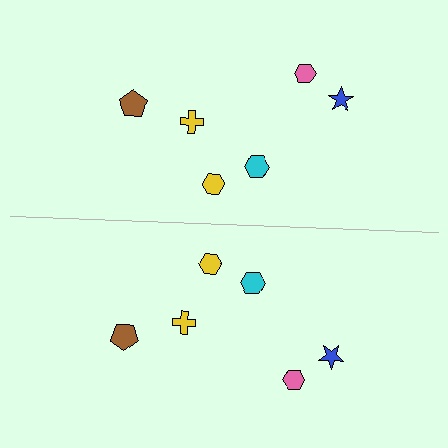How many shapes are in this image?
There are 12 shapes in this image.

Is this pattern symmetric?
Yes, this pattern has bilateral (reflection) symmetry.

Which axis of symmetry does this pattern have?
The pattern has a horizontal axis of symmetry running through the center of the image.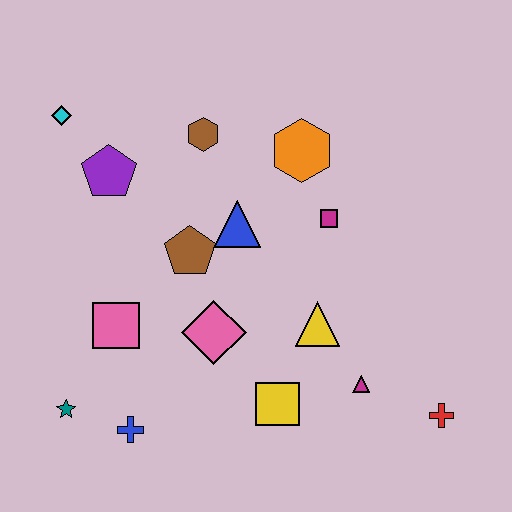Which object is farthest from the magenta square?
The teal star is farthest from the magenta square.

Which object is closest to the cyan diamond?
The purple pentagon is closest to the cyan diamond.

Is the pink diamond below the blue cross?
No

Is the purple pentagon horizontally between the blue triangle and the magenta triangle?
No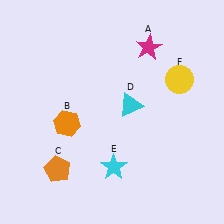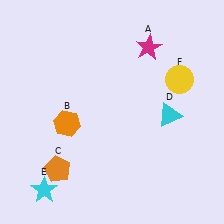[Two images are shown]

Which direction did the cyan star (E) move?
The cyan star (E) moved left.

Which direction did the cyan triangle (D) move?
The cyan triangle (D) moved right.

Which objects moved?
The objects that moved are: the cyan triangle (D), the cyan star (E).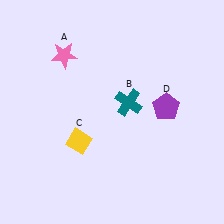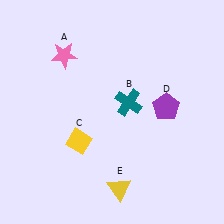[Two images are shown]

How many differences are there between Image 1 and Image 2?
There is 1 difference between the two images.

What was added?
A yellow triangle (E) was added in Image 2.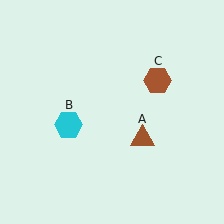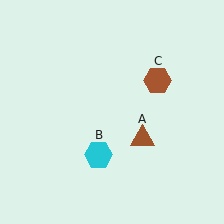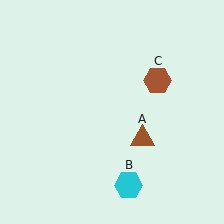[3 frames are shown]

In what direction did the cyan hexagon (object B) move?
The cyan hexagon (object B) moved down and to the right.